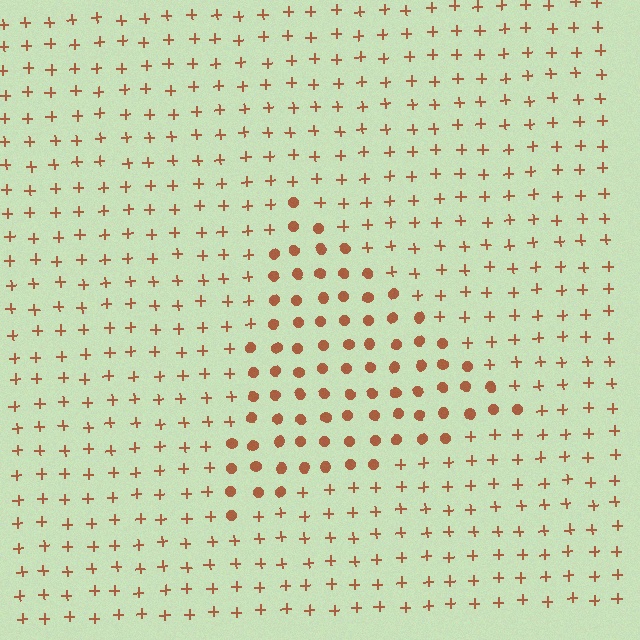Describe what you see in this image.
The image is filled with small brown elements arranged in a uniform grid. A triangle-shaped region contains circles, while the surrounding area contains plus signs. The boundary is defined purely by the change in element shape.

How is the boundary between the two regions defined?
The boundary is defined by a change in element shape: circles inside vs. plus signs outside. All elements share the same color and spacing.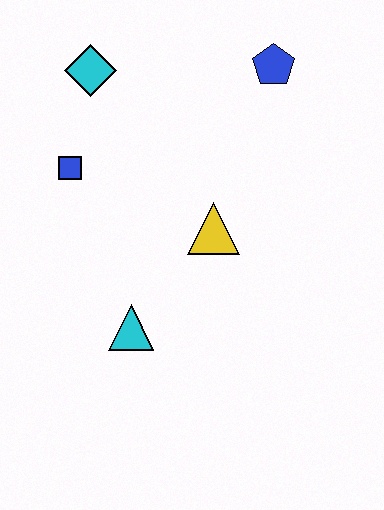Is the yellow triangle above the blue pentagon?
No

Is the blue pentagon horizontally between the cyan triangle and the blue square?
No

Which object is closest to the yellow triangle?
The cyan triangle is closest to the yellow triangle.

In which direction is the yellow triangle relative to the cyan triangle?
The yellow triangle is above the cyan triangle.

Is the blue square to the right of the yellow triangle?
No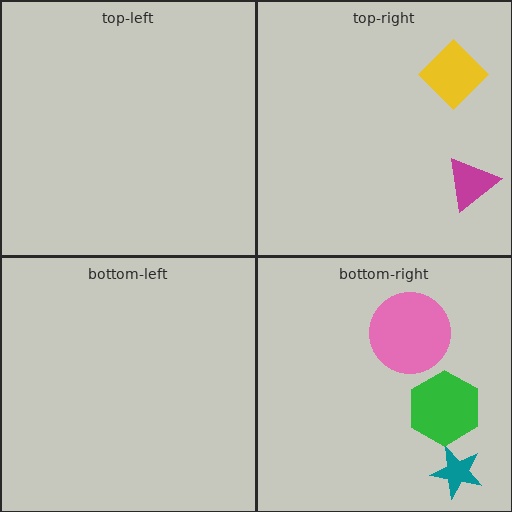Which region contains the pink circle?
The bottom-right region.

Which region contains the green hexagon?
The bottom-right region.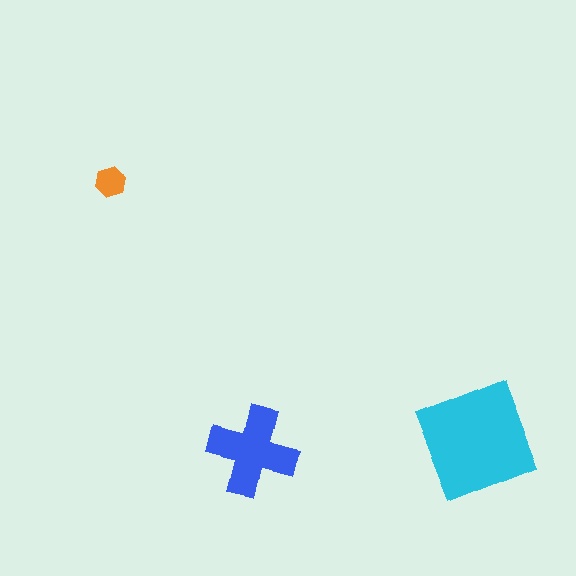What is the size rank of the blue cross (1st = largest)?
2nd.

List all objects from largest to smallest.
The cyan square, the blue cross, the orange hexagon.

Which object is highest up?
The orange hexagon is topmost.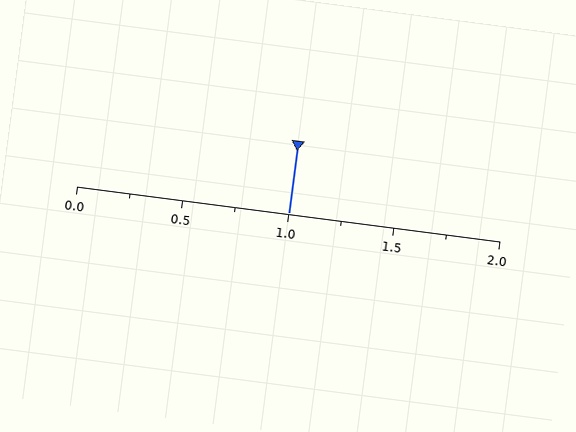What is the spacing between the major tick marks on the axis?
The major ticks are spaced 0.5 apart.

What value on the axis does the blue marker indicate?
The marker indicates approximately 1.